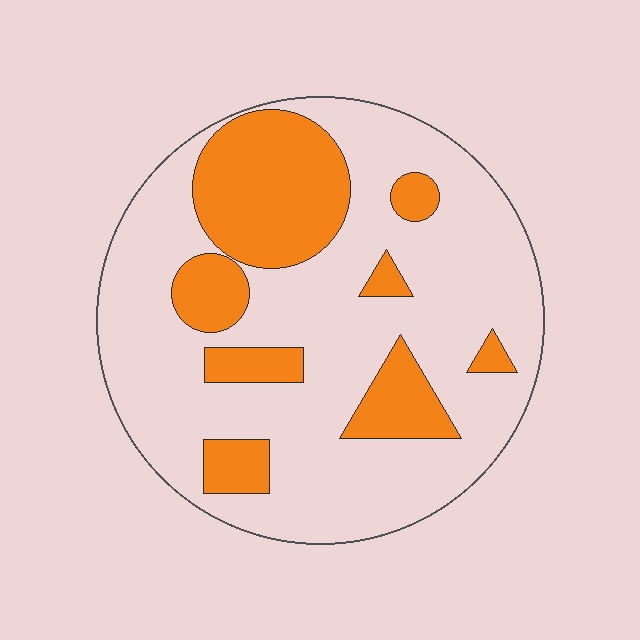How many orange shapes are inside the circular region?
8.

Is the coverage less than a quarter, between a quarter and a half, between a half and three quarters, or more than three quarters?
Between a quarter and a half.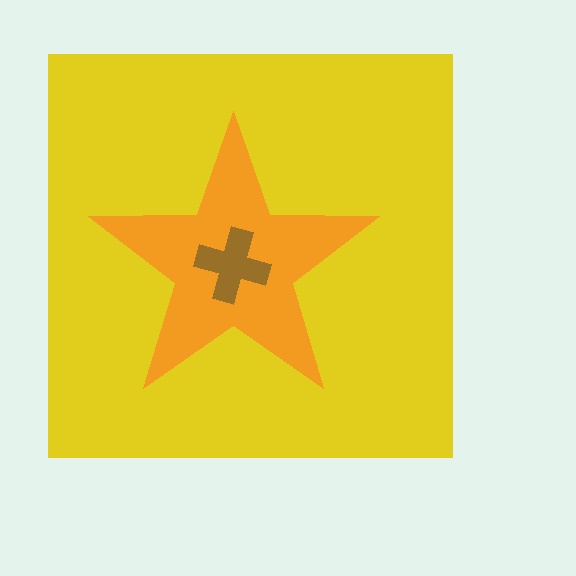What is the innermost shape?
The brown cross.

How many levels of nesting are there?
3.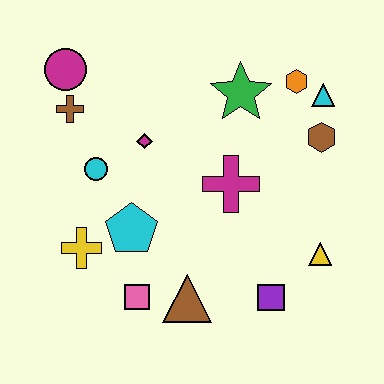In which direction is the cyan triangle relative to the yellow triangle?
The cyan triangle is above the yellow triangle.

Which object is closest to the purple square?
The yellow triangle is closest to the purple square.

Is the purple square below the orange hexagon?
Yes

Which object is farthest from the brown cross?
The yellow triangle is farthest from the brown cross.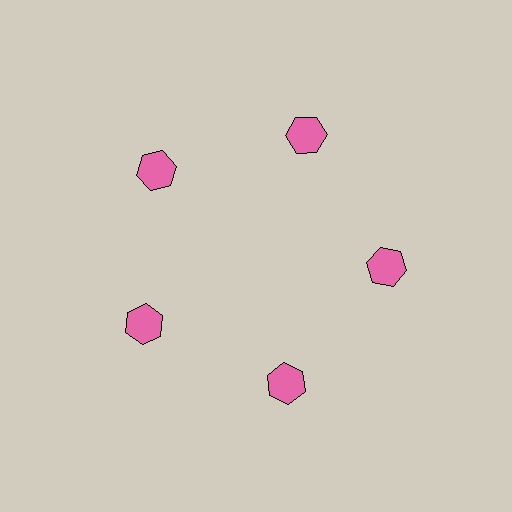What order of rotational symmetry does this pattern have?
This pattern has 5-fold rotational symmetry.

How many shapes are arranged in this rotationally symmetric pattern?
There are 5 shapes, arranged in 5 groups of 1.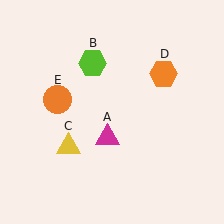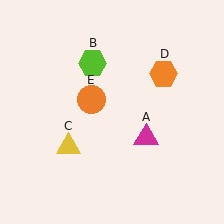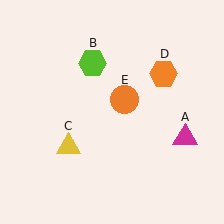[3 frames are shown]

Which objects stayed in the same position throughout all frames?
Lime hexagon (object B) and yellow triangle (object C) and orange hexagon (object D) remained stationary.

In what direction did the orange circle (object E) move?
The orange circle (object E) moved right.